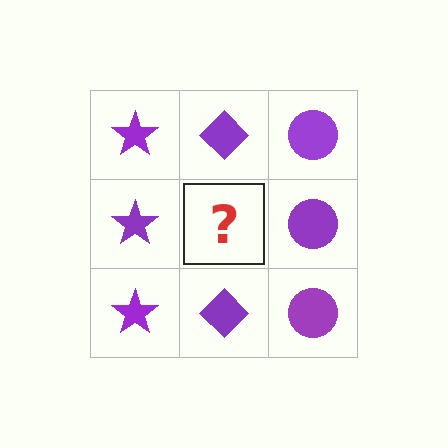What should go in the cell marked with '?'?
The missing cell should contain a purple diamond.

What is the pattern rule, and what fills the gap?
The rule is that each column has a consistent shape. The gap should be filled with a purple diamond.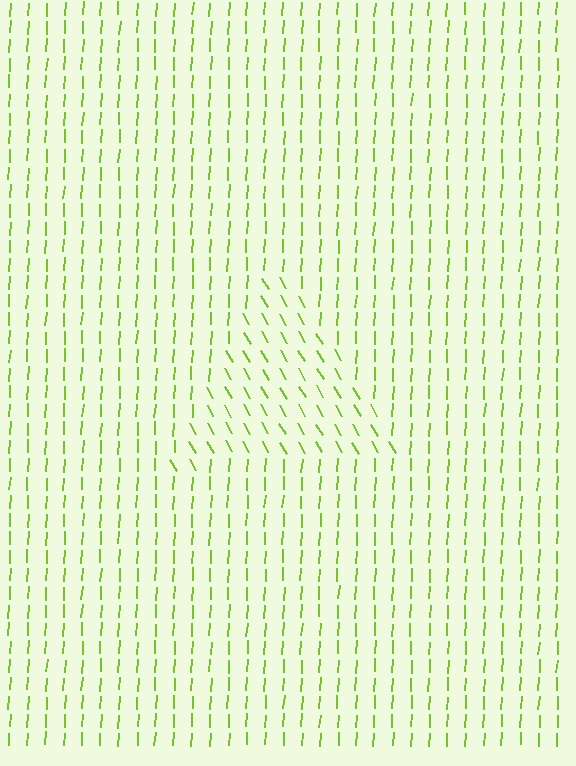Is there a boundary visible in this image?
Yes, there is a texture boundary formed by a change in line orientation.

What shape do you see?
I see a triangle.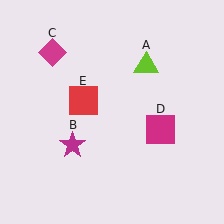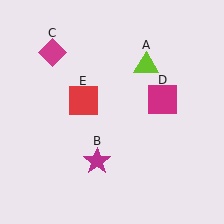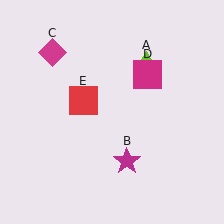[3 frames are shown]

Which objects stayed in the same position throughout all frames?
Lime triangle (object A) and magenta diamond (object C) and red square (object E) remained stationary.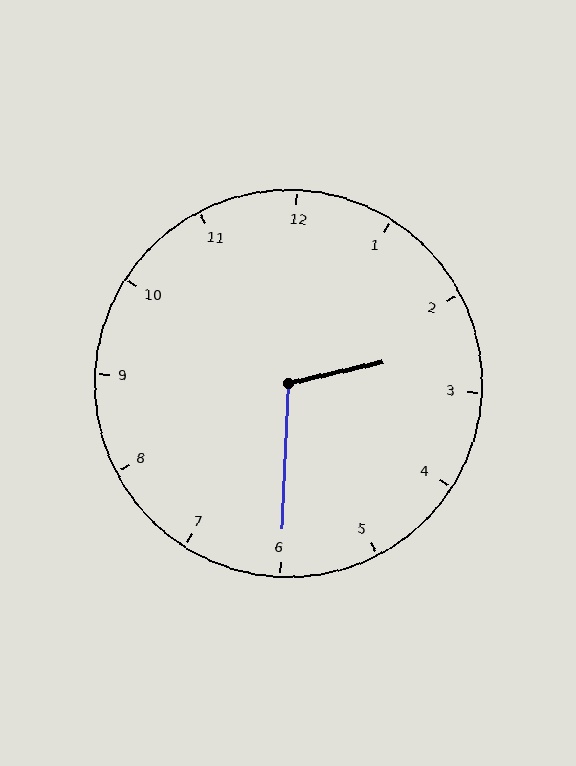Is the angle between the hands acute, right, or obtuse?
It is obtuse.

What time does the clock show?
2:30.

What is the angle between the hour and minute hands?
Approximately 105 degrees.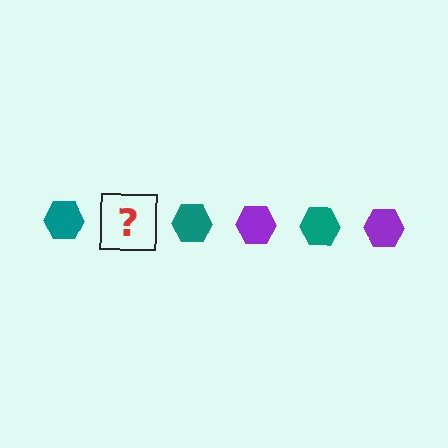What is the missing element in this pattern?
The missing element is a purple hexagon.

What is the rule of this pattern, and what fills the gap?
The rule is that the pattern cycles through teal, purple hexagons. The gap should be filled with a purple hexagon.